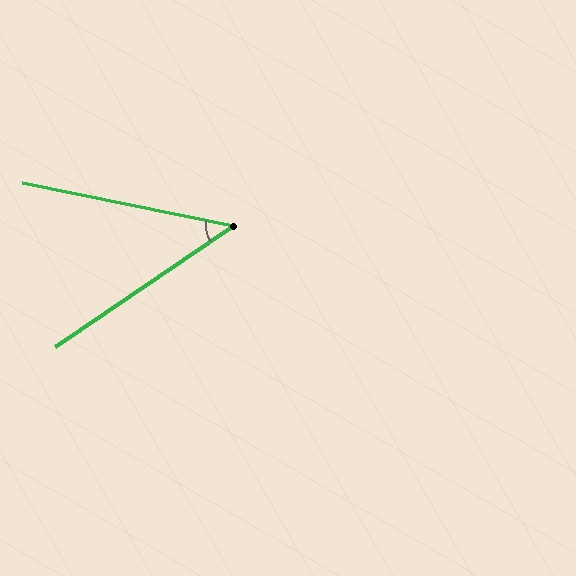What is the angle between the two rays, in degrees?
Approximately 46 degrees.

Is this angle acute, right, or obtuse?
It is acute.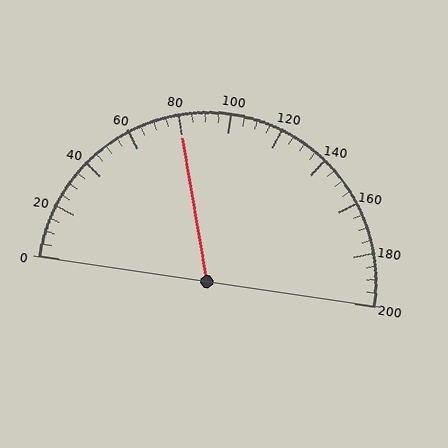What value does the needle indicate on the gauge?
The needle indicates approximately 80.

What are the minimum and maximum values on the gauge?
The gauge ranges from 0 to 200.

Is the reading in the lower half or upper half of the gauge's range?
The reading is in the lower half of the range (0 to 200).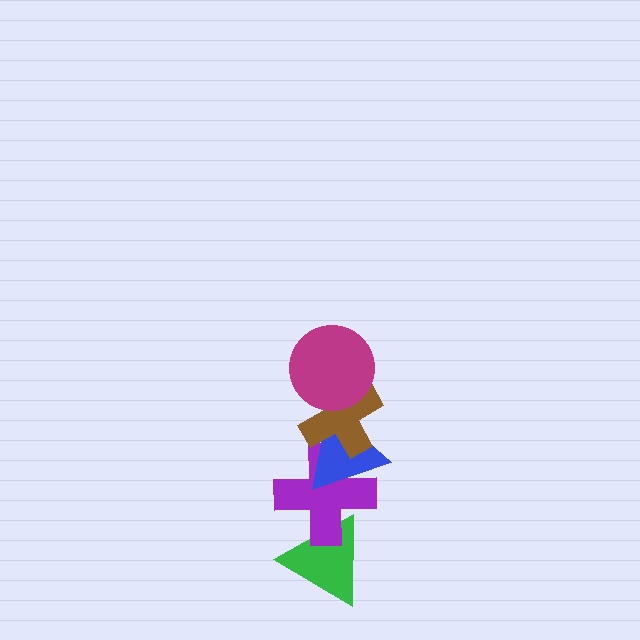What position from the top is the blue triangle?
The blue triangle is 3rd from the top.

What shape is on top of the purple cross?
The blue triangle is on top of the purple cross.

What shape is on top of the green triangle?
The purple cross is on top of the green triangle.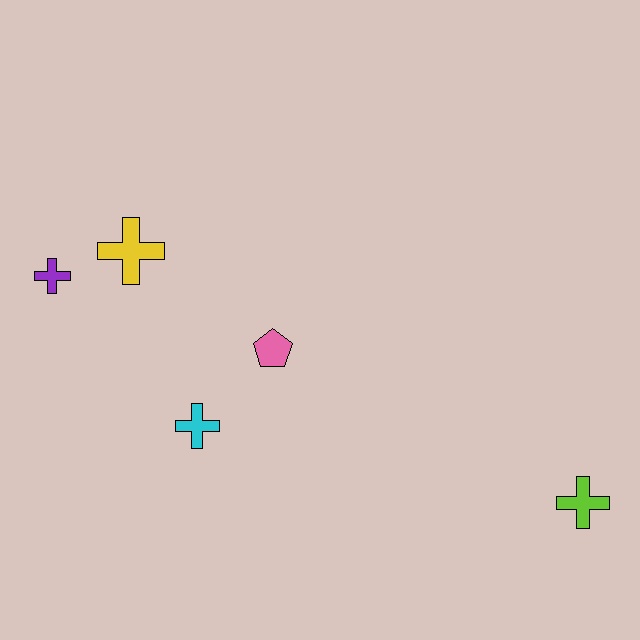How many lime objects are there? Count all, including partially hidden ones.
There is 1 lime object.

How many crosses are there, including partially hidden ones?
There are 4 crosses.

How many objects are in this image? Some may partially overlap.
There are 5 objects.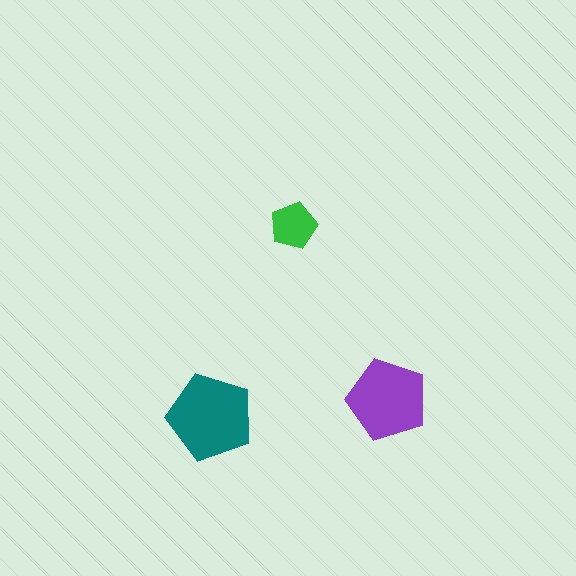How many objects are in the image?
There are 3 objects in the image.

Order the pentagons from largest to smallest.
the teal one, the purple one, the green one.